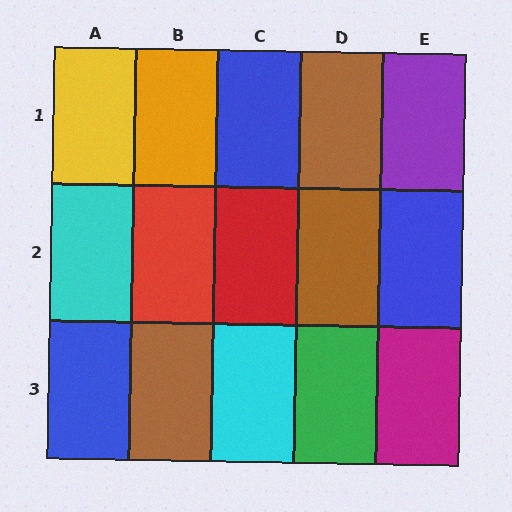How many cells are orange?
1 cell is orange.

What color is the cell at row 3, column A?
Blue.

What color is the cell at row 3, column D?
Green.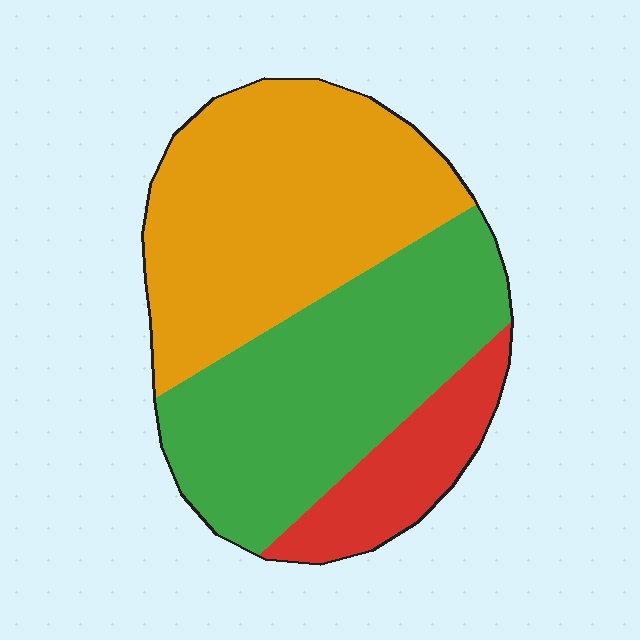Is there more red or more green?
Green.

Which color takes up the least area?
Red, at roughly 15%.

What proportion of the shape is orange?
Orange takes up between a quarter and a half of the shape.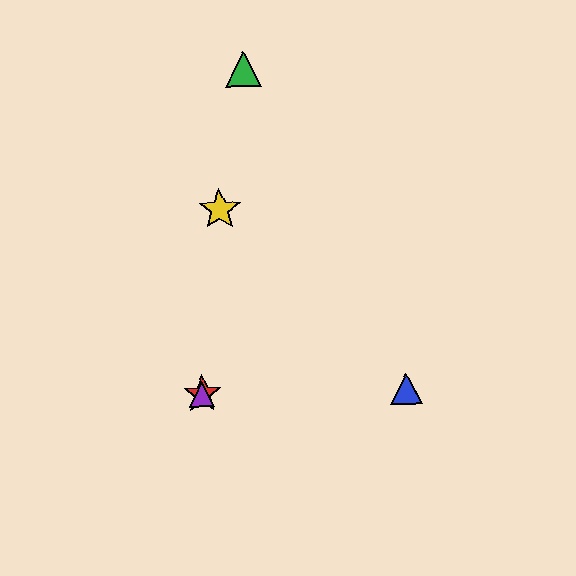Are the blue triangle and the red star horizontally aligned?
Yes, both are at y≈389.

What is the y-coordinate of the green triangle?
The green triangle is at y≈69.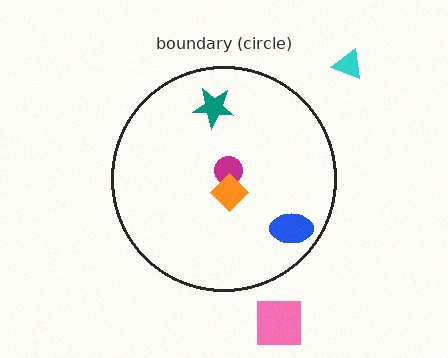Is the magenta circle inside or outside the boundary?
Inside.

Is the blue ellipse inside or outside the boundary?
Inside.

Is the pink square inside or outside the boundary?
Outside.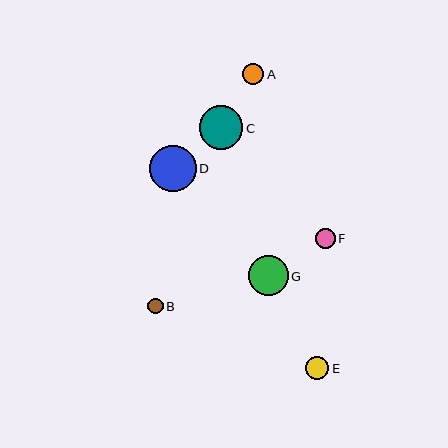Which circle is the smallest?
Circle B is the smallest with a size of approximately 16 pixels.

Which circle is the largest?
Circle D is the largest with a size of approximately 47 pixels.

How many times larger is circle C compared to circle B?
Circle C is approximately 2.8 times the size of circle B.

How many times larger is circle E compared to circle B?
Circle E is approximately 1.5 times the size of circle B.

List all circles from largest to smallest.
From largest to smallest: D, C, G, E, A, F, B.